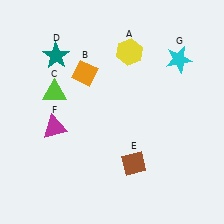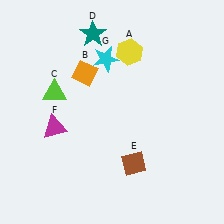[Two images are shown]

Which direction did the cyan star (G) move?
The cyan star (G) moved left.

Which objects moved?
The objects that moved are: the teal star (D), the cyan star (G).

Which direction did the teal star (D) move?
The teal star (D) moved right.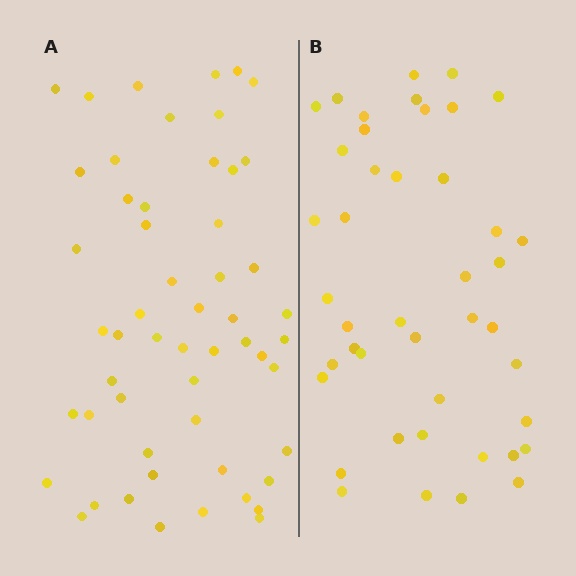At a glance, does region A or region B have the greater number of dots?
Region A (the left region) has more dots.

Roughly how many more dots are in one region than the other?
Region A has roughly 12 or so more dots than region B.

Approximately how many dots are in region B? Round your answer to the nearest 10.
About 40 dots. (The exact count is 43, which rounds to 40.)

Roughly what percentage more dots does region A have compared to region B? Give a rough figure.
About 25% more.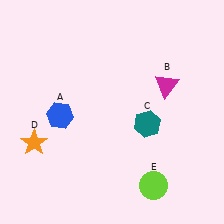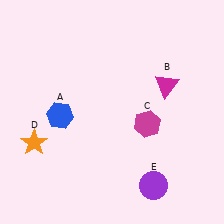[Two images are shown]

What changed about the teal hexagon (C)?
In Image 1, C is teal. In Image 2, it changed to magenta.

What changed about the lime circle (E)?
In Image 1, E is lime. In Image 2, it changed to purple.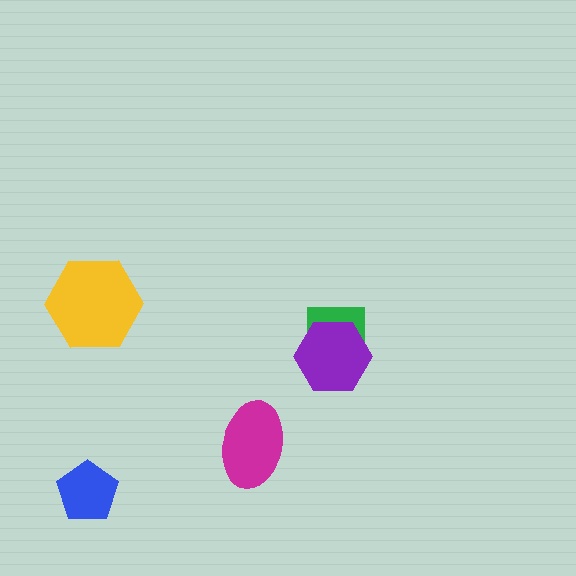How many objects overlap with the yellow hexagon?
0 objects overlap with the yellow hexagon.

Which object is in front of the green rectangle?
The purple hexagon is in front of the green rectangle.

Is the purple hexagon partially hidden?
No, no other shape covers it.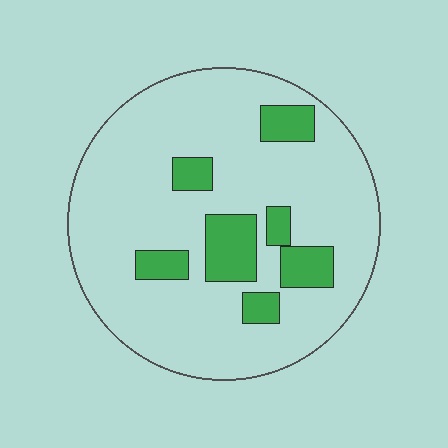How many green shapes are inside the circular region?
7.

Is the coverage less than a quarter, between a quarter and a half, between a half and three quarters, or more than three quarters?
Less than a quarter.